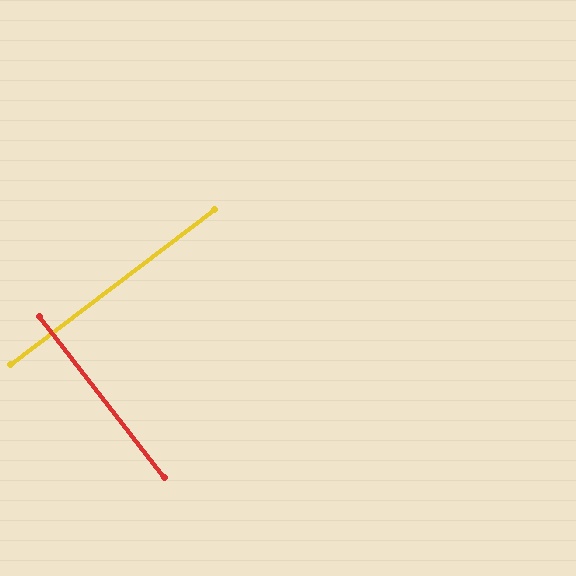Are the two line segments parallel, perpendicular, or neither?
Perpendicular — they meet at approximately 89°.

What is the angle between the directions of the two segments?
Approximately 89 degrees.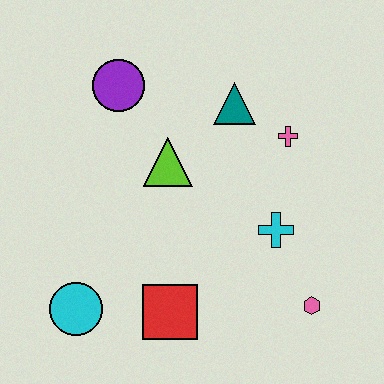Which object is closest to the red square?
The cyan circle is closest to the red square.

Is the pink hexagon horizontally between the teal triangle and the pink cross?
No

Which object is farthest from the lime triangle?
The pink hexagon is farthest from the lime triangle.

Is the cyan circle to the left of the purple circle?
Yes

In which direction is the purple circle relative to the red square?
The purple circle is above the red square.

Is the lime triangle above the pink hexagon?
Yes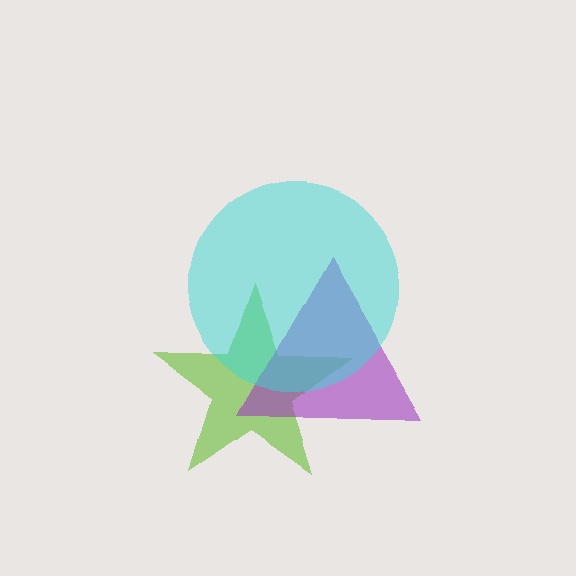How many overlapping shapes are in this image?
There are 3 overlapping shapes in the image.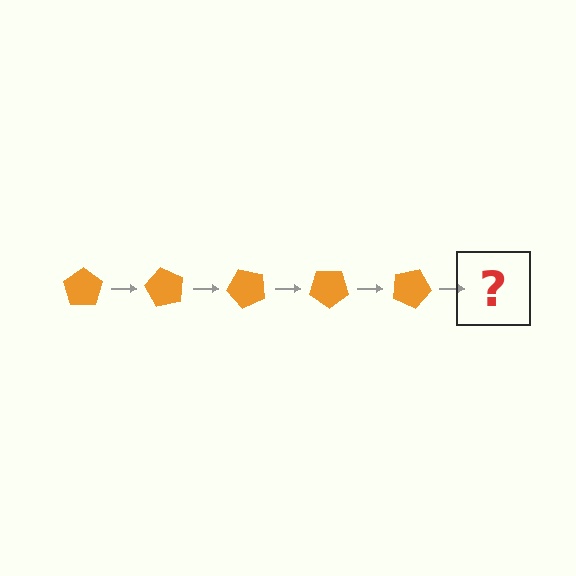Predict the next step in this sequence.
The next step is an orange pentagon rotated 300 degrees.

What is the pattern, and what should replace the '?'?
The pattern is that the pentagon rotates 60 degrees each step. The '?' should be an orange pentagon rotated 300 degrees.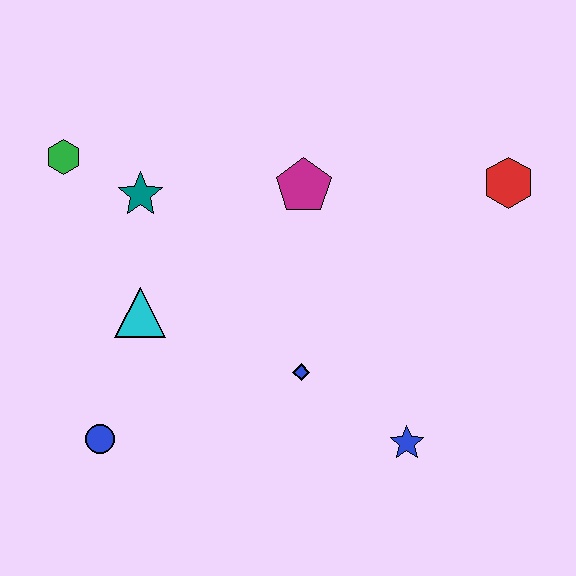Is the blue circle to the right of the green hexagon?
Yes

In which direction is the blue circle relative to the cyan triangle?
The blue circle is below the cyan triangle.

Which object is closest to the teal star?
The green hexagon is closest to the teal star.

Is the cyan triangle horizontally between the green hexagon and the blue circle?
No